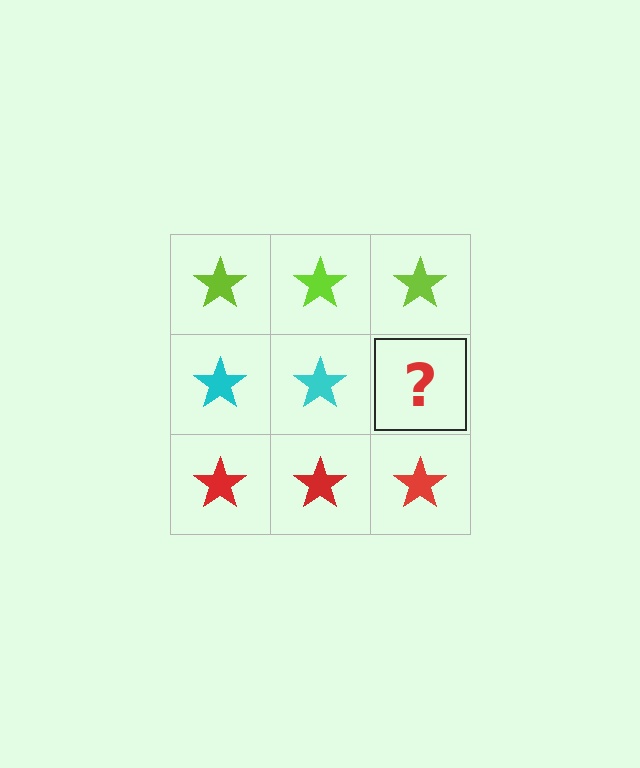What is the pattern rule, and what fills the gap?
The rule is that each row has a consistent color. The gap should be filled with a cyan star.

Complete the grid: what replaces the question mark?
The question mark should be replaced with a cyan star.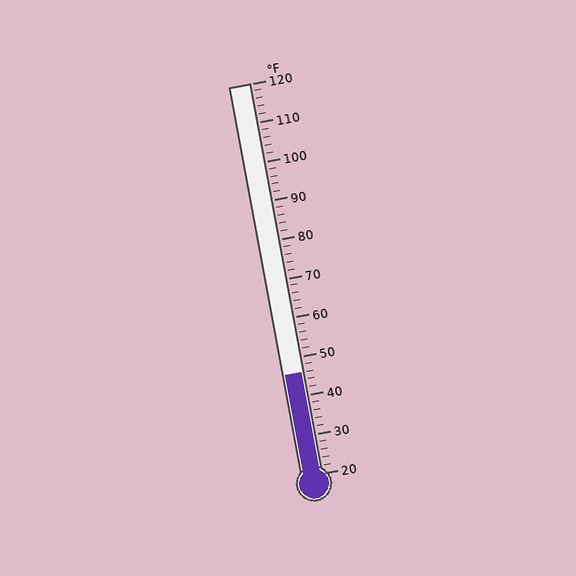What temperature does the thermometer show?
The thermometer shows approximately 46°F.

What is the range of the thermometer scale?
The thermometer scale ranges from 20°F to 120°F.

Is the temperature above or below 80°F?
The temperature is below 80°F.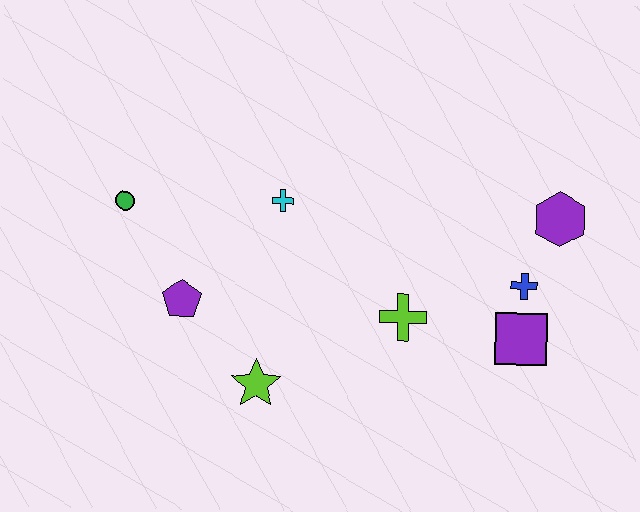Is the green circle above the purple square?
Yes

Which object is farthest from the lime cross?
The green circle is farthest from the lime cross.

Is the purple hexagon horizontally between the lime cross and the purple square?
No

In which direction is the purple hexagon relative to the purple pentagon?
The purple hexagon is to the right of the purple pentagon.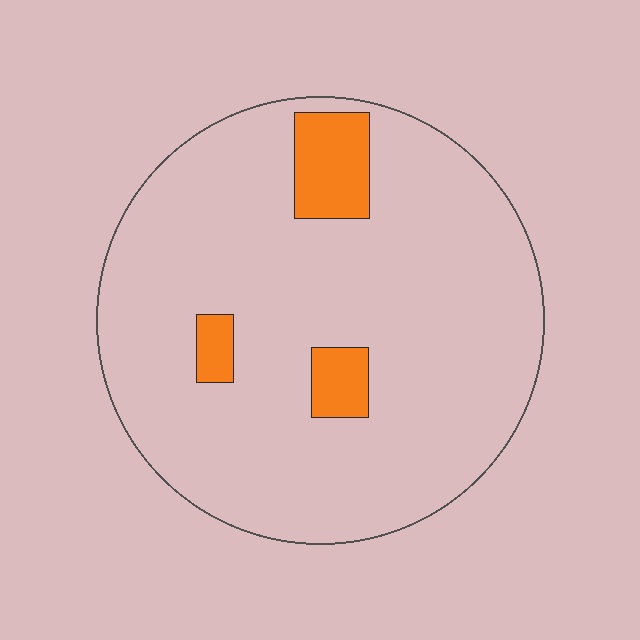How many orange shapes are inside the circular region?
3.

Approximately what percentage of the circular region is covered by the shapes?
Approximately 10%.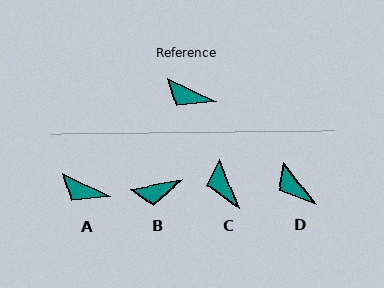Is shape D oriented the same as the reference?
No, it is off by about 26 degrees.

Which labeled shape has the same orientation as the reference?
A.